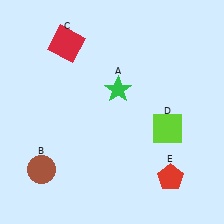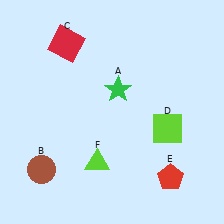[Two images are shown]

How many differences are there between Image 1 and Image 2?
There is 1 difference between the two images.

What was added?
A lime triangle (F) was added in Image 2.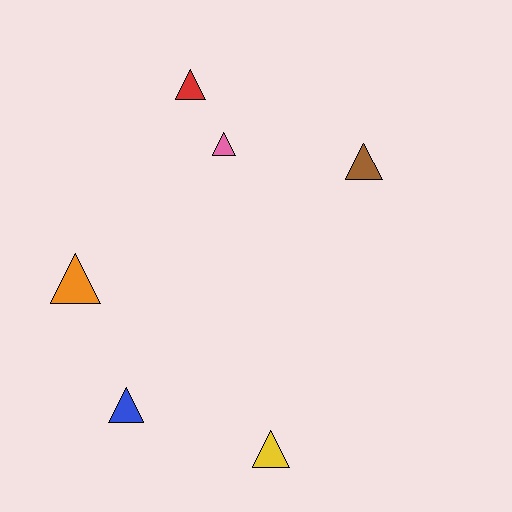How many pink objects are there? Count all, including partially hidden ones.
There is 1 pink object.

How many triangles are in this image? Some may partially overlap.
There are 6 triangles.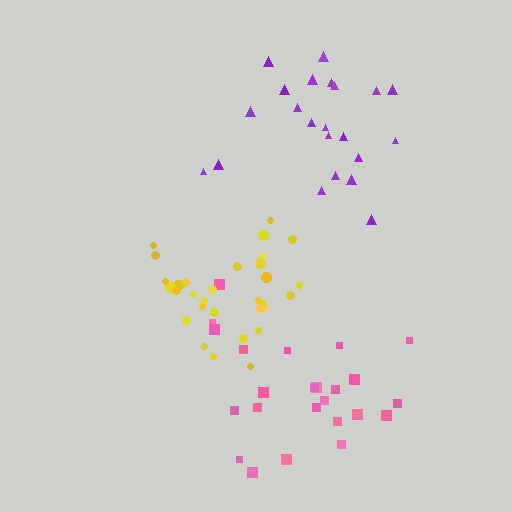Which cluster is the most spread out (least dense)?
Purple.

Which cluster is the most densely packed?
Yellow.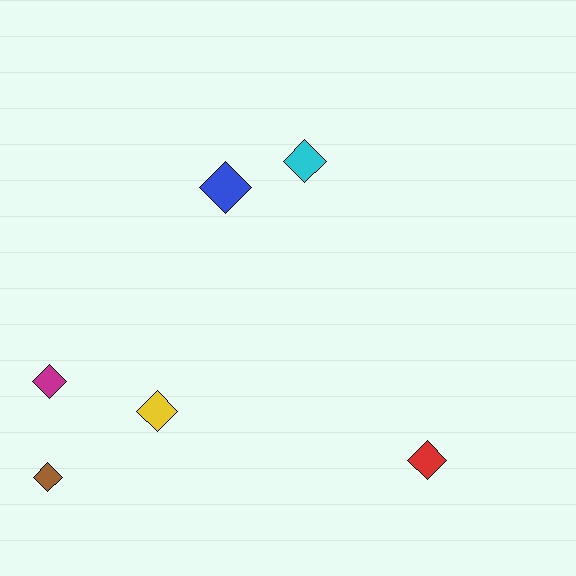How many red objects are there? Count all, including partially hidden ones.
There is 1 red object.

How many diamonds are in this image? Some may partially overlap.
There are 6 diamonds.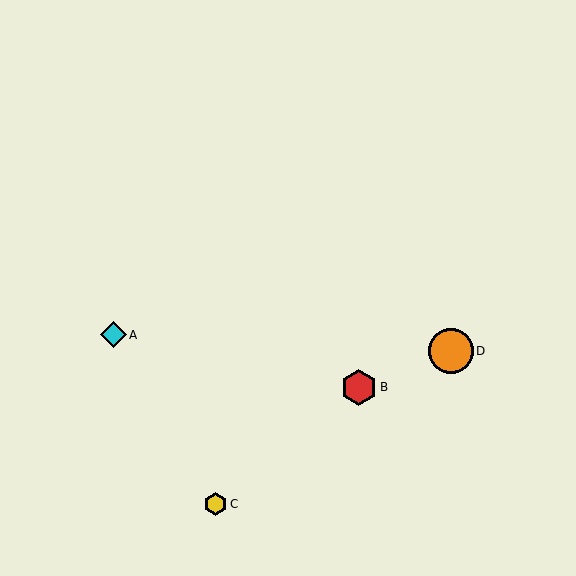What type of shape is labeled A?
Shape A is a cyan diamond.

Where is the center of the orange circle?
The center of the orange circle is at (451, 351).